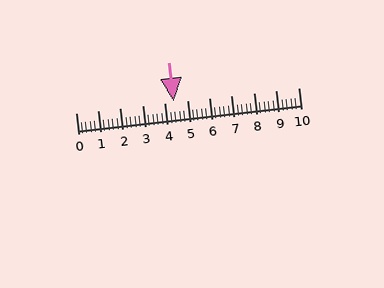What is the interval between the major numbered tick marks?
The major tick marks are spaced 1 units apart.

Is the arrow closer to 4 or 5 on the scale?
The arrow is closer to 4.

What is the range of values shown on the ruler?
The ruler shows values from 0 to 10.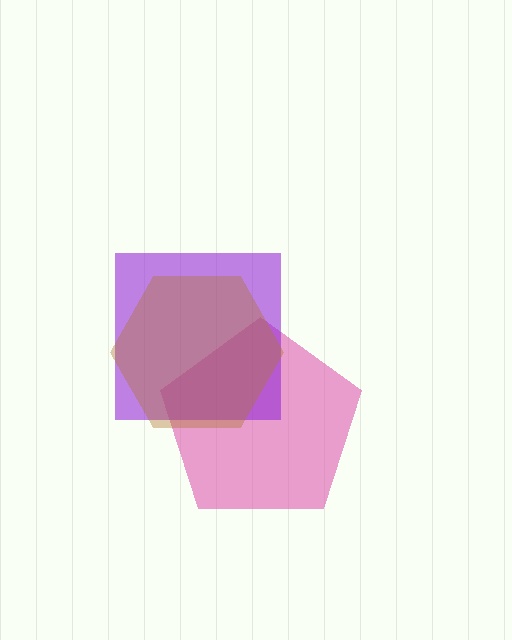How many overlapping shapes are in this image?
There are 3 overlapping shapes in the image.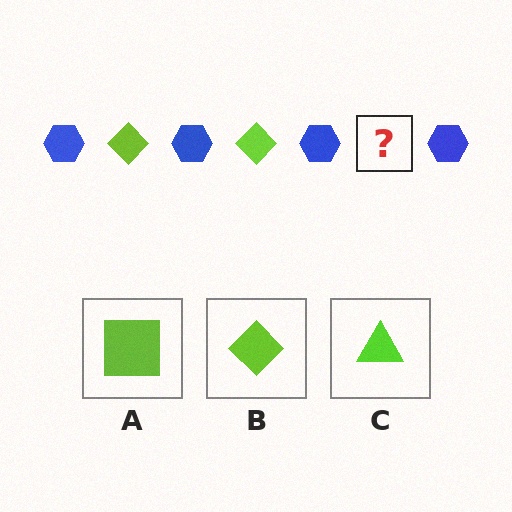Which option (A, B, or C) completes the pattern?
B.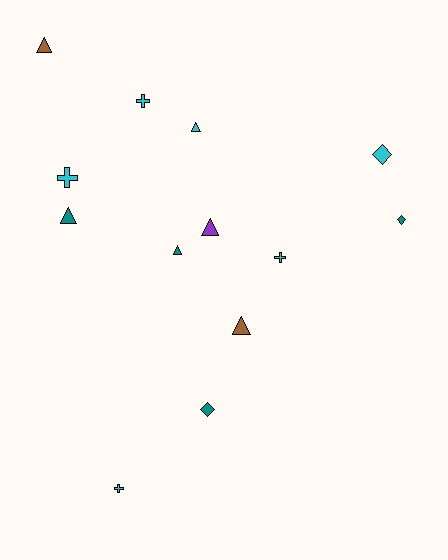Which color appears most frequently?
Cyan, with 6 objects.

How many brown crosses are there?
There are no brown crosses.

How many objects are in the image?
There are 13 objects.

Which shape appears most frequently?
Triangle, with 6 objects.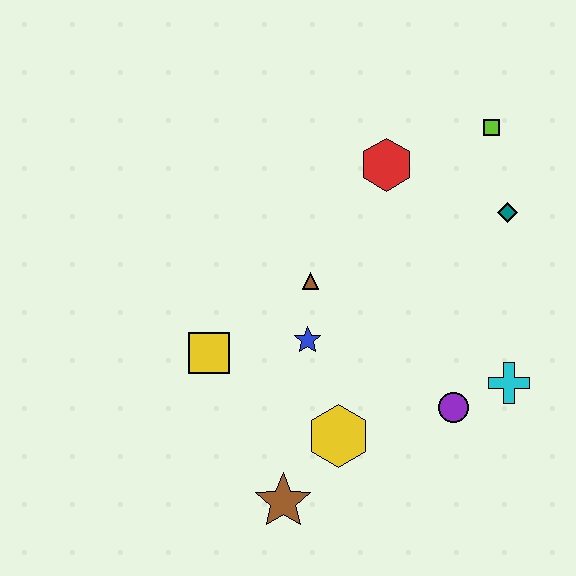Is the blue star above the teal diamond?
No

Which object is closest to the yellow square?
The blue star is closest to the yellow square.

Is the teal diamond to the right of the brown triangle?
Yes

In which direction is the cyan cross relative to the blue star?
The cyan cross is to the right of the blue star.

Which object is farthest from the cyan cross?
The yellow square is farthest from the cyan cross.